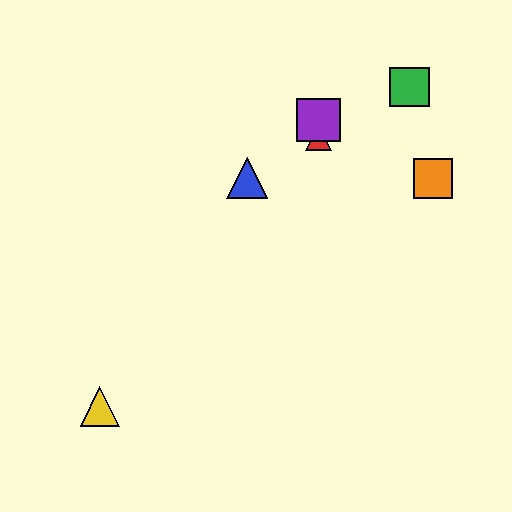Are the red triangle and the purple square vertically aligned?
Yes, both are at x≈318.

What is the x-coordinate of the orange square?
The orange square is at x≈433.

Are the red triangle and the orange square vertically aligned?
No, the red triangle is at x≈318 and the orange square is at x≈433.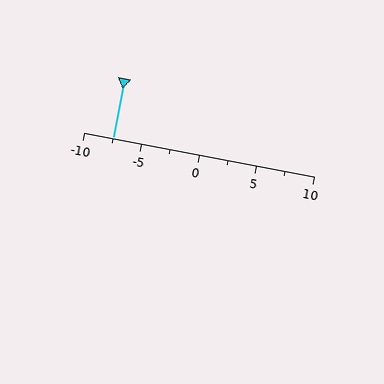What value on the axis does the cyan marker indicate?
The marker indicates approximately -7.5.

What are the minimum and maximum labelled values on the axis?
The axis runs from -10 to 10.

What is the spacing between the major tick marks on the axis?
The major ticks are spaced 5 apart.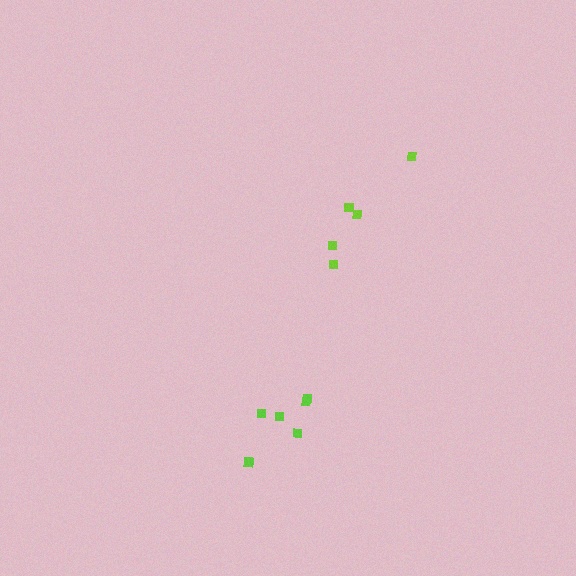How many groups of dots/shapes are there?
There are 2 groups.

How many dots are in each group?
Group 1: 5 dots, Group 2: 6 dots (11 total).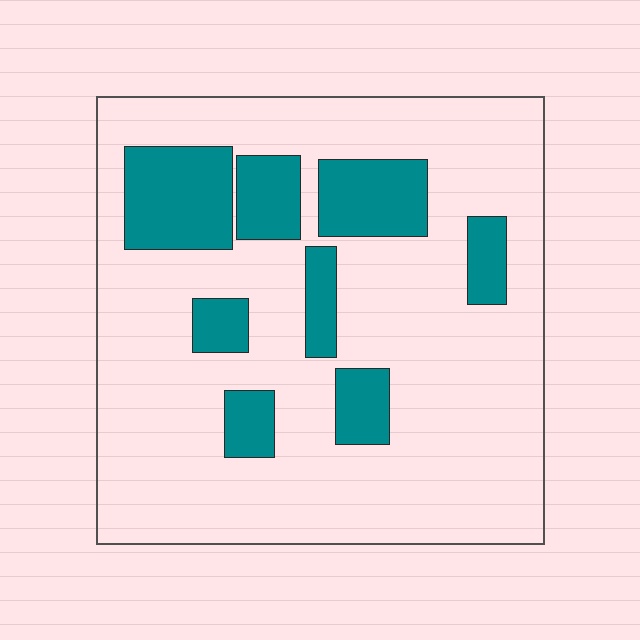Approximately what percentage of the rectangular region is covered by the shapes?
Approximately 20%.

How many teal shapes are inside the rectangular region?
8.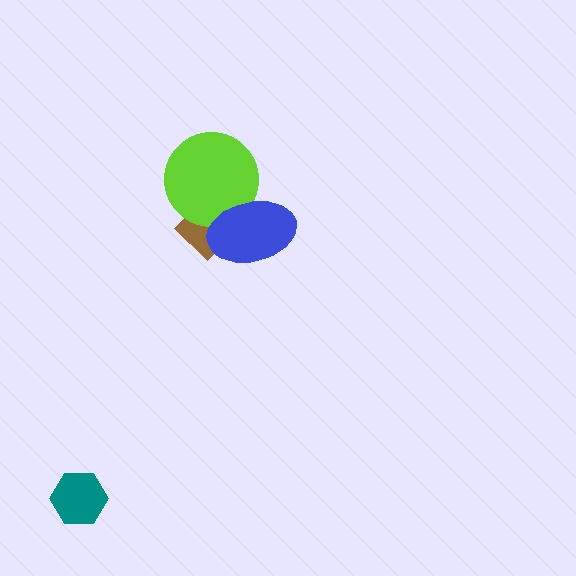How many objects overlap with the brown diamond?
2 objects overlap with the brown diamond.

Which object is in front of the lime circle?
The blue ellipse is in front of the lime circle.